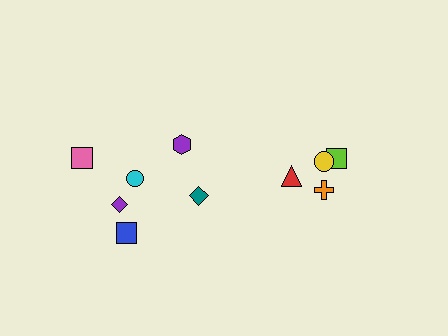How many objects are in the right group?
There are 4 objects.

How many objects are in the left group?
There are 6 objects.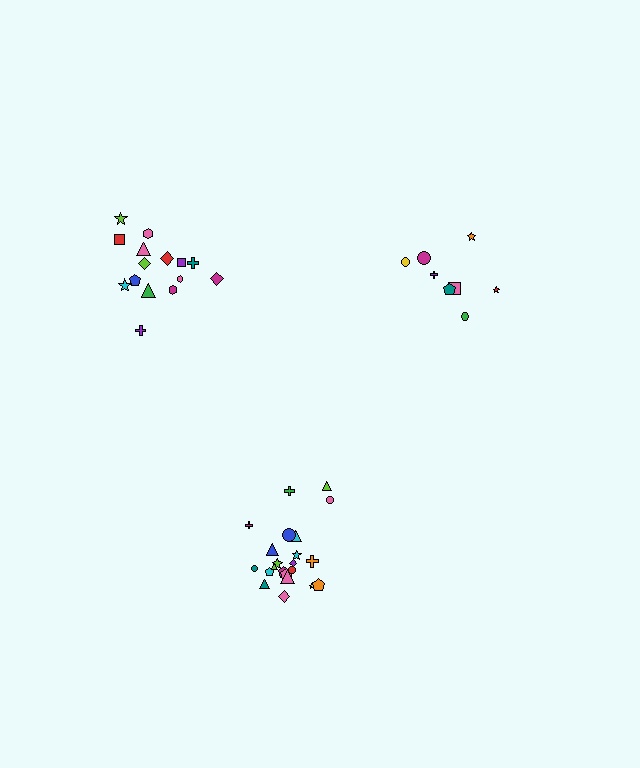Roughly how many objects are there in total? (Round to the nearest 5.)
Roughly 45 objects in total.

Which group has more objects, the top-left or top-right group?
The top-left group.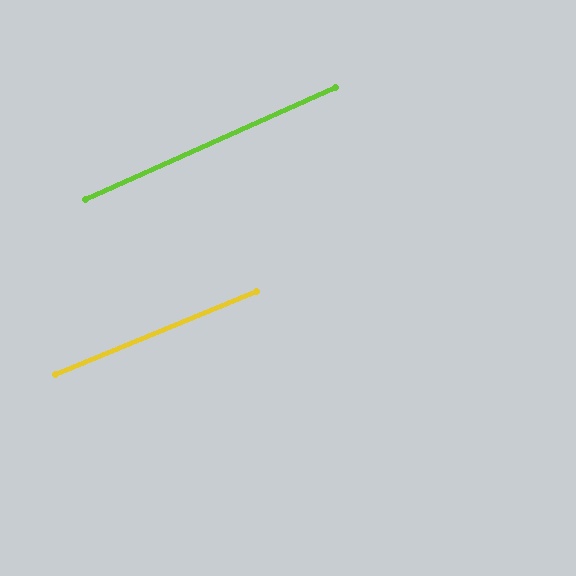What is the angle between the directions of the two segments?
Approximately 2 degrees.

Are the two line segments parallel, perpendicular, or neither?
Parallel — their directions differ by only 1.7°.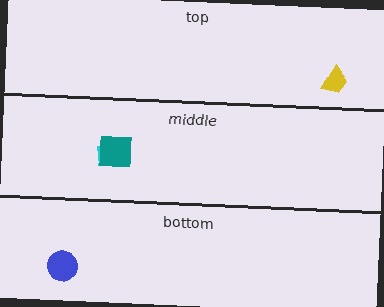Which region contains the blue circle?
The bottom region.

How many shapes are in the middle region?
2.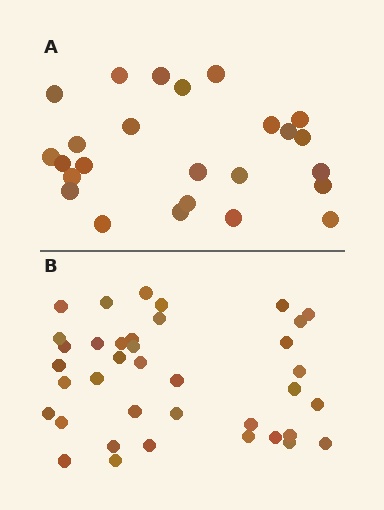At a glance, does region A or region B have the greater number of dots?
Region B (the bottom region) has more dots.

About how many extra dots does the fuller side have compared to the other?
Region B has approximately 15 more dots than region A.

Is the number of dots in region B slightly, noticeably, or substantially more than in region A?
Region B has substantially more. The ratio is roughly 1.5 to 1.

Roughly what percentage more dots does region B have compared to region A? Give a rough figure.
About 50% more.